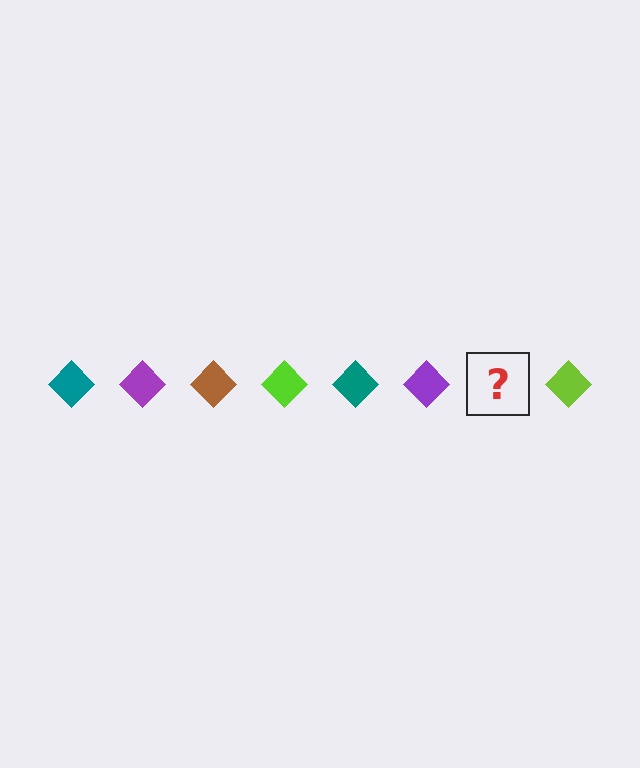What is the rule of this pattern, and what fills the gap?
The rule is that the pattern cycles through teal, purple, brown, lime diamonds. The gap should be filled with a brown diamond.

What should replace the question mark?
The question mark should be replaced with a brown diamond.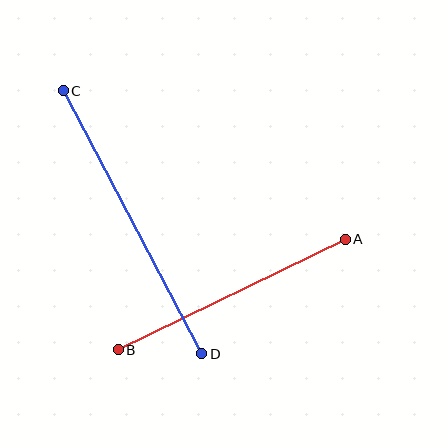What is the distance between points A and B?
The distance is approximately 253 pixels.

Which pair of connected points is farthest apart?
Points C and D are farthest apart.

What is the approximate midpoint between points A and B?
The midpoint is at approximately (232, 295) pixels.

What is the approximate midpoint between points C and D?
The midpoint is at approximately (132, 222) pixels.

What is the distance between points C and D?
The distance is approximately 297 pixels.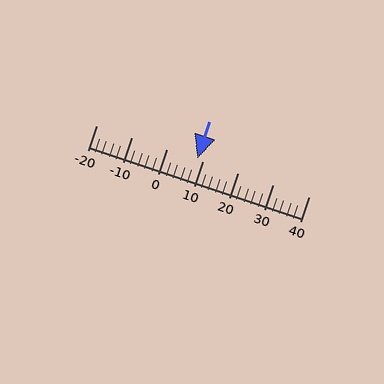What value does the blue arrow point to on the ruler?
The blue arrow points to approximately 8.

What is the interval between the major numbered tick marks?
The major tick marks are spaced 10 units apart.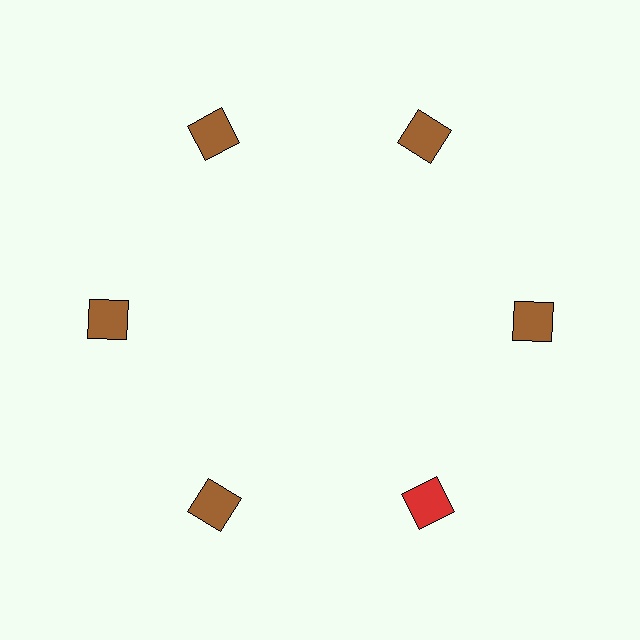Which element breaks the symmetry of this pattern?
The red square at roughly the 5 o'clock position breaks the symmetry. All other shapes are brown squares.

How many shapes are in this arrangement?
There are 6 shapes arranged in a ring pattern.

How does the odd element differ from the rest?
It has a different color: red instead of brown.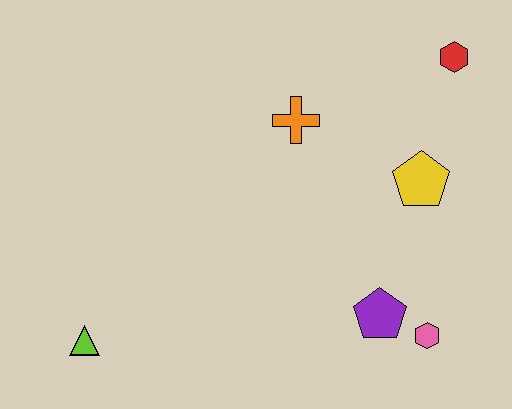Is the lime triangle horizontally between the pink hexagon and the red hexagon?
No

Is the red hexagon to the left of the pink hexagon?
No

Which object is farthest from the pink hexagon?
The lime triangle is farthest from the pink hexagon.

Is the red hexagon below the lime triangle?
No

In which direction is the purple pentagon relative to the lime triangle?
The purple pentagon is to the right of the lime triangle.